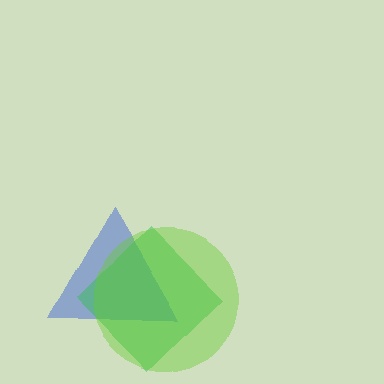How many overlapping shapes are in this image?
There are 3 overlapping shapes in the image.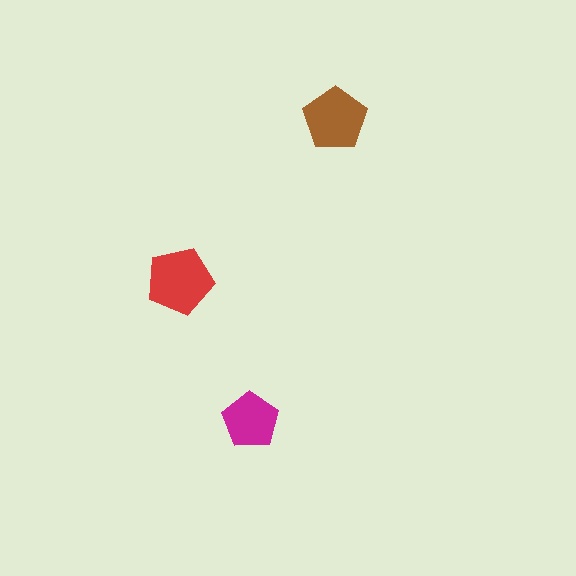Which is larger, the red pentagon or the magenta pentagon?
The red one.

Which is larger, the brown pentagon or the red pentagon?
The red one.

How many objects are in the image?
There are 3 objects in the image.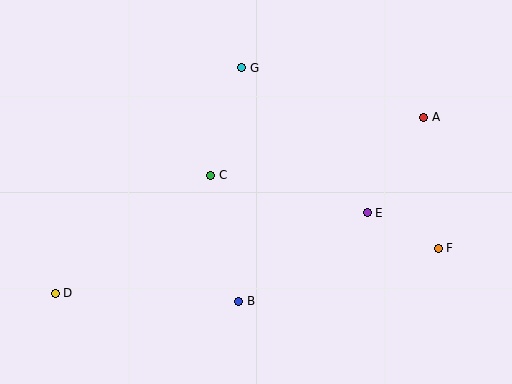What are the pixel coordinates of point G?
Point G is at (242, 68).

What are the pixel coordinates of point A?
Point A is at (424, 117).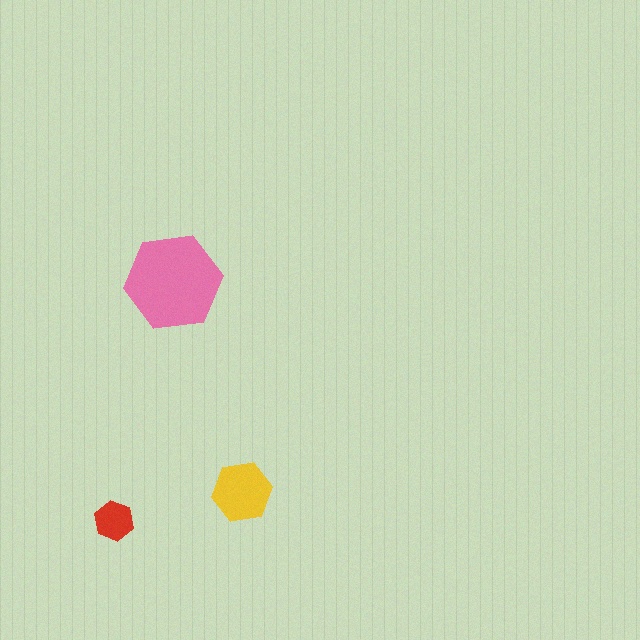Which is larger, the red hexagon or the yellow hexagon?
The yellow one.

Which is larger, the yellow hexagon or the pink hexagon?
The pink one.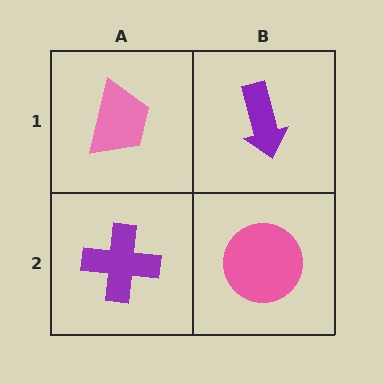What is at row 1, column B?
A purple arrow.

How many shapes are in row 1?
2 shapes.